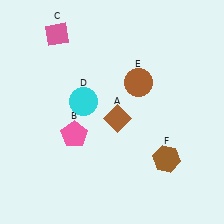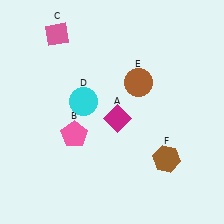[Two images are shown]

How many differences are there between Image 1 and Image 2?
There is 1 difference between the two images.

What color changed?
The diamond (A) changed from brown in Image 1 to magenta in Image 2.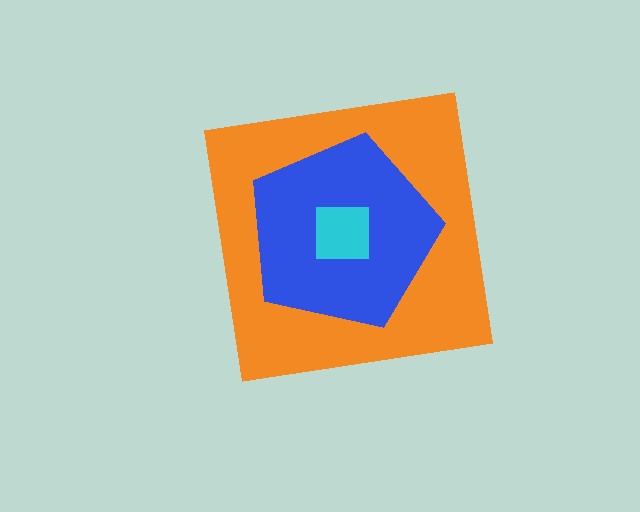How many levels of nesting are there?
3.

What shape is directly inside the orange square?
The blue pentagon.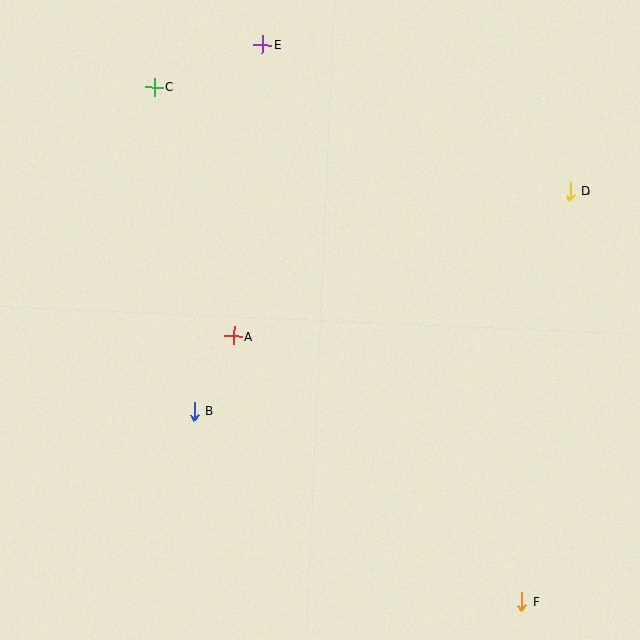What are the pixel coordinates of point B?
Point B is at (194, 411).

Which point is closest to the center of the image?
Point A at (233, 336) is closest to the center.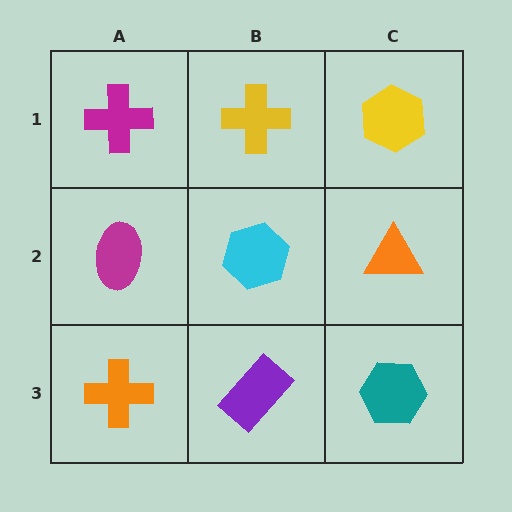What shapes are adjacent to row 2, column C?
A yellow hexagon (row 1, column C), a teal hexagon (row 3, column C), a cyan hexagon (row 2, column B).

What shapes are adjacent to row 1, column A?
A magenta ellipse (row 2, column A), a yellow cross (row 1, column B).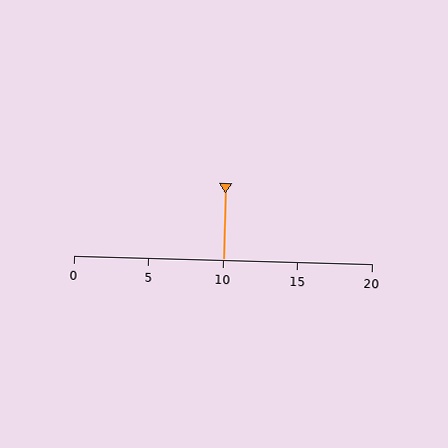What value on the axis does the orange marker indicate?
The marker indicates approximately 10.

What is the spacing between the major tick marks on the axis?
The major ticks are spaced 5 apart.